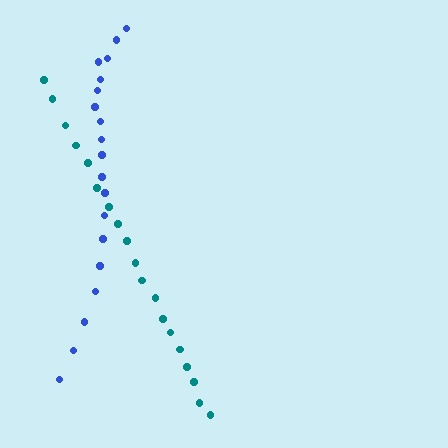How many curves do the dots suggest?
There are 2 distinct paths.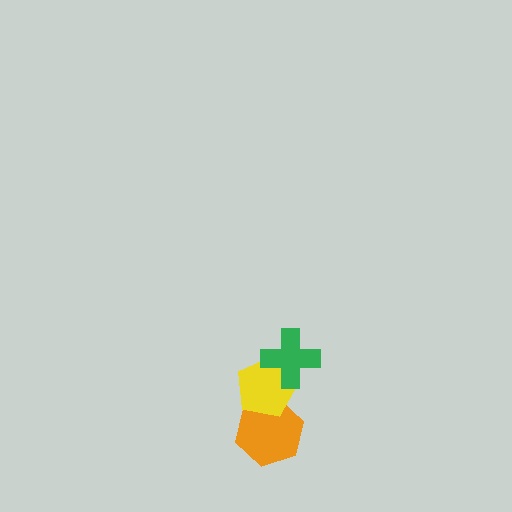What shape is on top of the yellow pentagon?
The green cross is on top of the yellow pentagon.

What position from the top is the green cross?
The green cross is 1st from the top.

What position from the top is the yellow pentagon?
The yellow pentagon is 2nd from the top.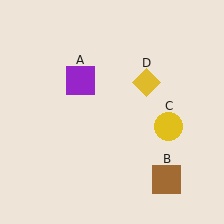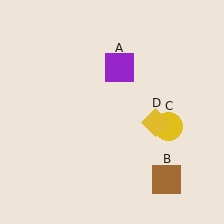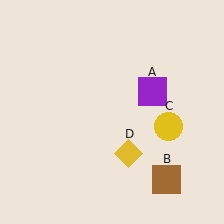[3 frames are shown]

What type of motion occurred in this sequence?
The purple square (object A), yellow diamond (object D) rotated clockwise around the center of the scene.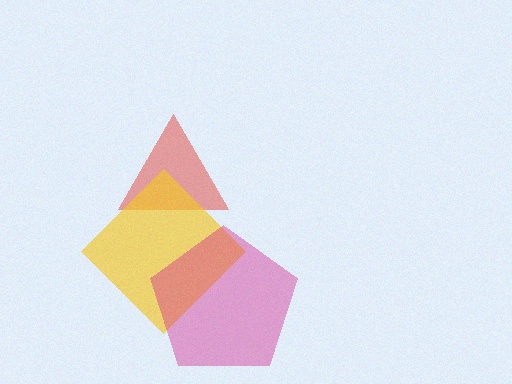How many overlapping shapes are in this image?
There are 3 overlapping shapes in the image.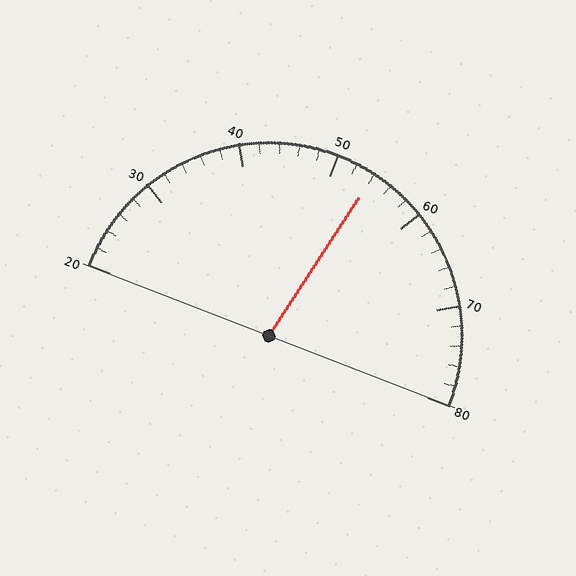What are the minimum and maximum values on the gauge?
The gauge ranges from 20 to 80.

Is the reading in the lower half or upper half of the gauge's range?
The reading is in the upper half of the range (20 to 80).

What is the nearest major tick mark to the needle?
The nearest major tick mark is 50.